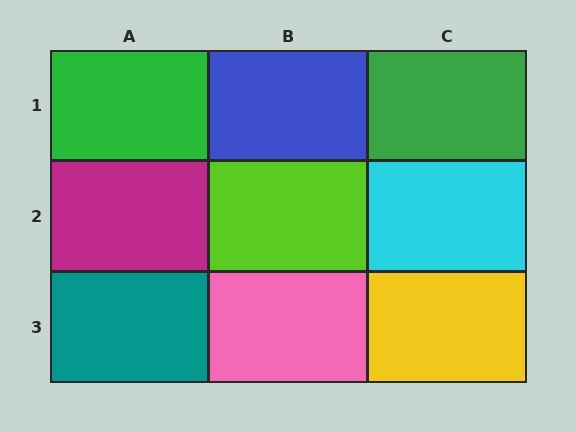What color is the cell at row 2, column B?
Lime.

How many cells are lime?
1 cell is lime.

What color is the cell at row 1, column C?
Green.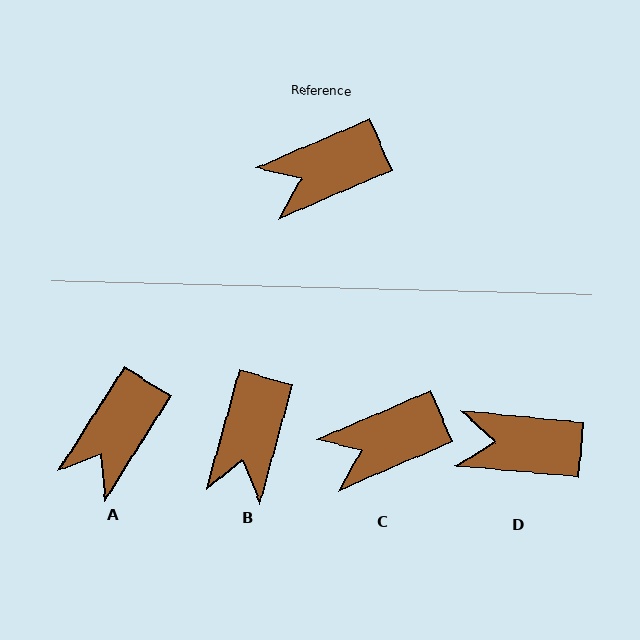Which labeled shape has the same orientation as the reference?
C.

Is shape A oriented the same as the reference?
No, it is off by about 34 degrees.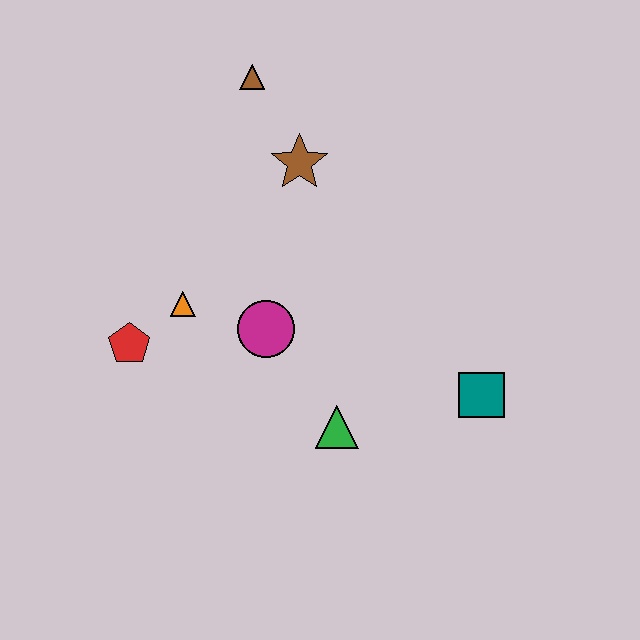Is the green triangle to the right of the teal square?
No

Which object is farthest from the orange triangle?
The teal square is farthest from the orange triangle.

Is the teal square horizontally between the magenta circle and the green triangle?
No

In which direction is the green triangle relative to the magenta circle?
The green triangle is below the magenta circle.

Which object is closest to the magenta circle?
The orange triangle is closest to the magenta circle.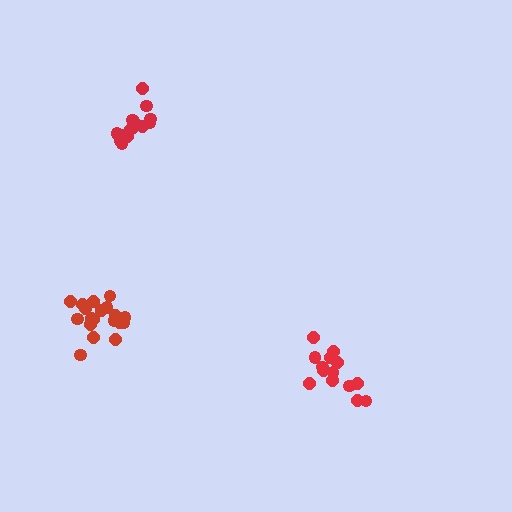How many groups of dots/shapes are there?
There are 3 groups.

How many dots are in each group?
Group 1: 19 dots, Group 2: 14 dots, Group 3: 16 dots (49 total).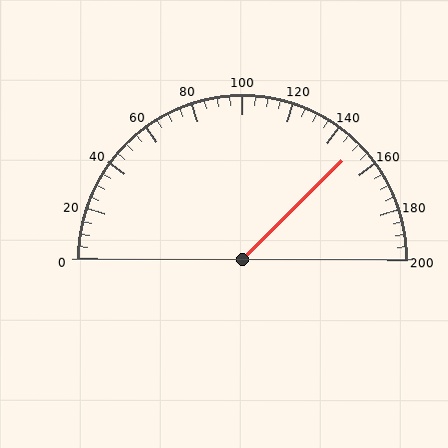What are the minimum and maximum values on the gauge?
The gauge ranges from 0 to 200.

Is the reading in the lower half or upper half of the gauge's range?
The reading is in the upper half of the range (0 to 200).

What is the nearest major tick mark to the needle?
The nearest major tick mark is 160.